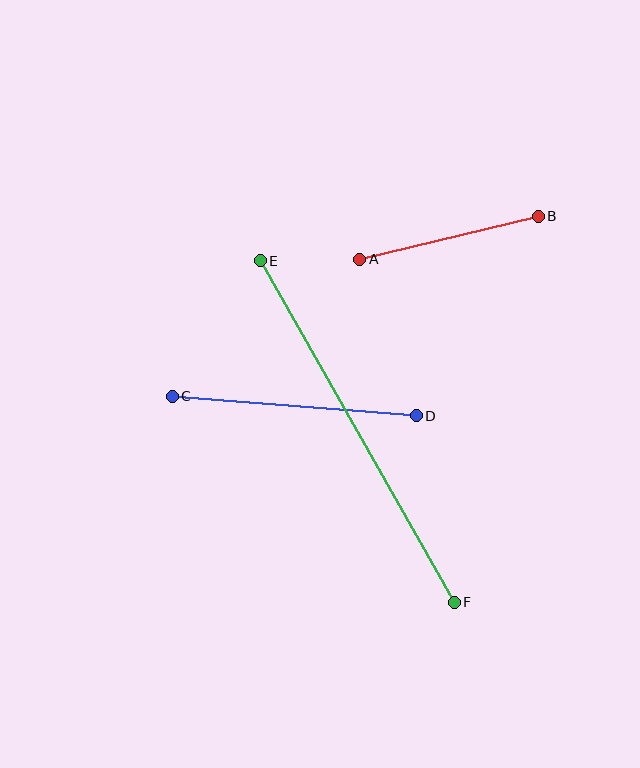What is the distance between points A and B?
The distance is approximately 183 pixels.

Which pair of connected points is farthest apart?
Points E and F are farthest apart.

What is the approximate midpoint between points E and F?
The midpoint is at approximately (357, 431) pixels.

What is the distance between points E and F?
The distance is approximately 393 pixels.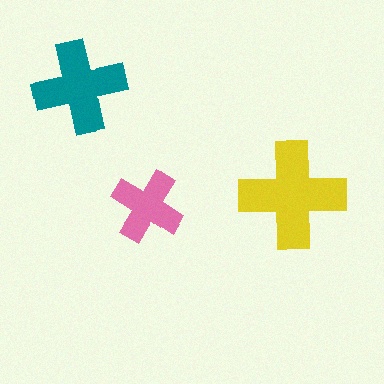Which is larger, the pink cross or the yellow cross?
The yellow one.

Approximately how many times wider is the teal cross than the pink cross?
About 1.5 times wider.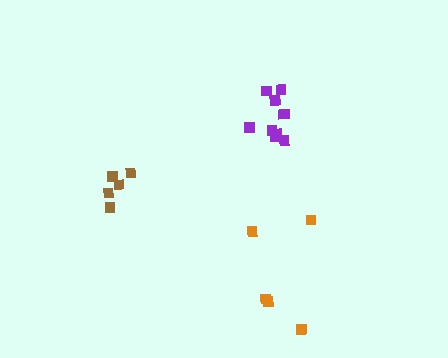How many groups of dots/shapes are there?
There are 3 groups.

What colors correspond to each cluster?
The clusters are colored: brown, orange, purple.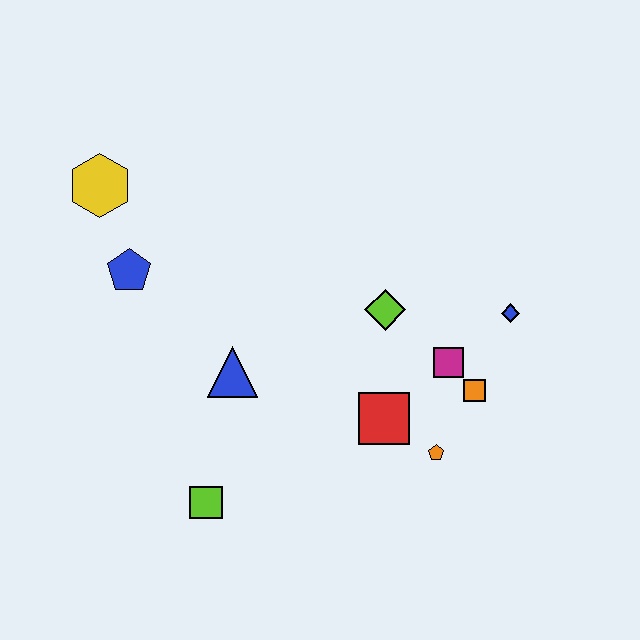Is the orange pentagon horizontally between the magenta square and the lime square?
Yes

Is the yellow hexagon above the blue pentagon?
Yes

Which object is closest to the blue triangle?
The lime square is closest to the blue triangle.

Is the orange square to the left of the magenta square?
No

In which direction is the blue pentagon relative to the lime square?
The blue pentagon is above the lime square.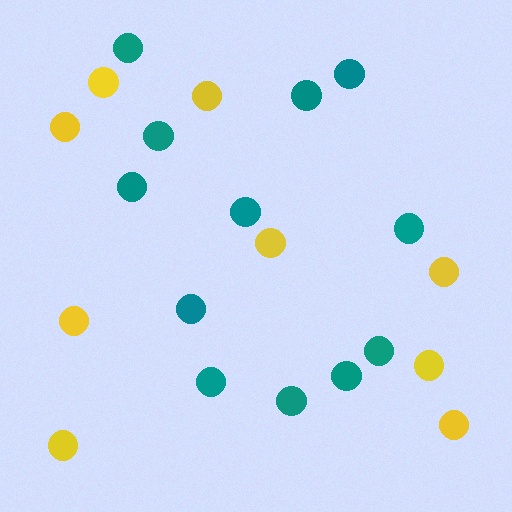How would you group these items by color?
There are 2 groups: one group of teal circles (12) and one group of yellow circles (9).